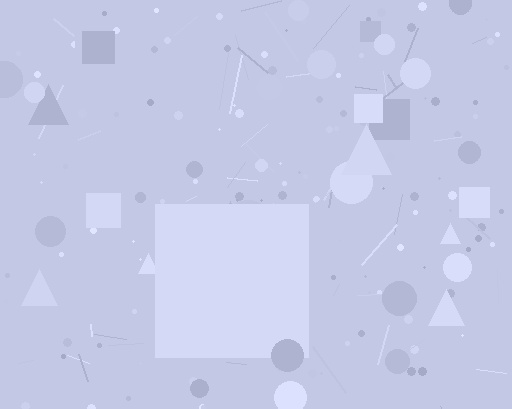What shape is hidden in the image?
A square is hidden in the image.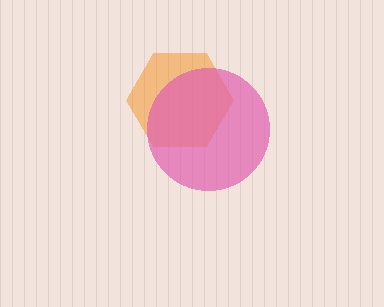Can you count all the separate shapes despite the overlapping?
Yes, there are 2 separate shapes.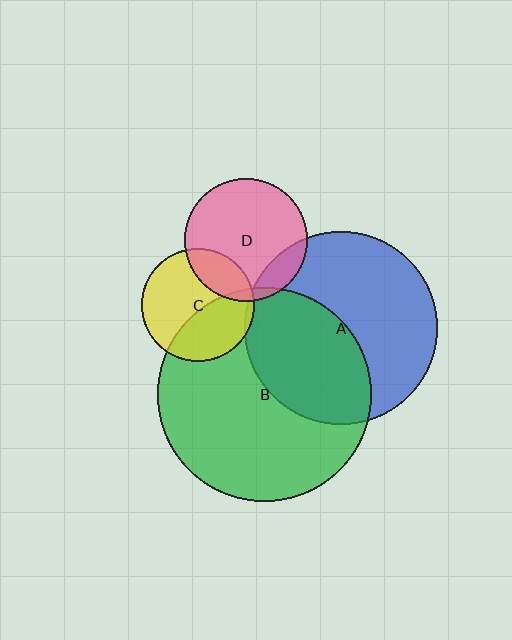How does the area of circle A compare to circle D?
Approximately 2.5 times.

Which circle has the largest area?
Circle B (green).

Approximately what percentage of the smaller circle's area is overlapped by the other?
Approximately 5%.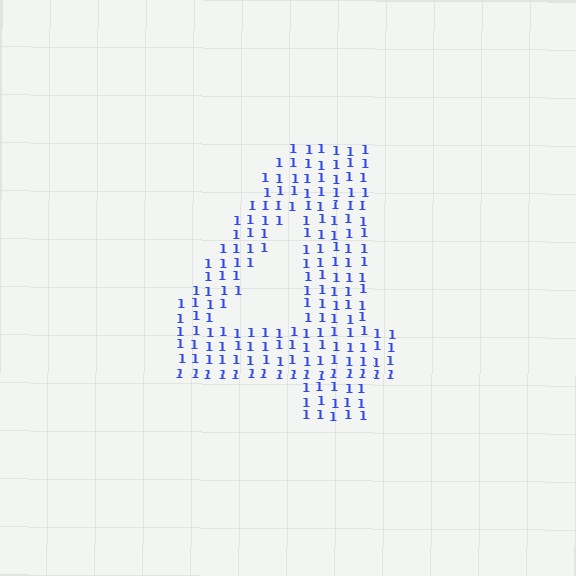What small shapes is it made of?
It is made of small digit 1's.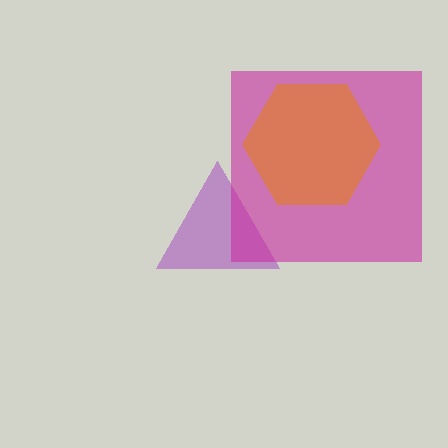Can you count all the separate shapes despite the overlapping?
Yes, there are 3 separate shapes.